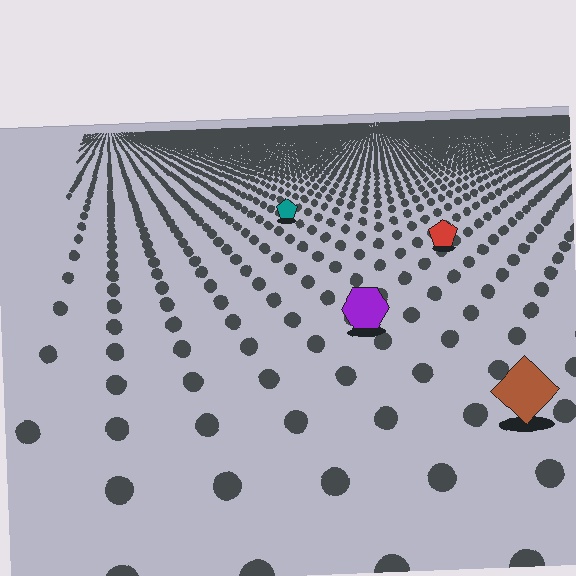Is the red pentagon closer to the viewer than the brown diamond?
No. The brown diamond is closer — you can tell from the texture gradient: the ground texture is coarser near it.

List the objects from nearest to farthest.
From nearest to farthest: the brown diamond, the purple hexagon, the red pentagon, the teal pentagon.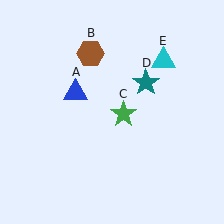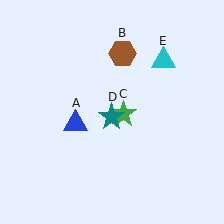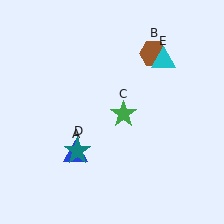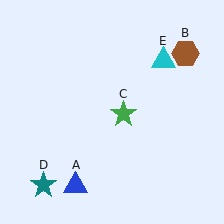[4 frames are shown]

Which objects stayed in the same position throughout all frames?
Green star (object C) and cyan triangle (object E) remained stationary.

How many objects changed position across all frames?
3 objects changed position: blue triangle (object A), brown hexagon (object B), teal star (object D).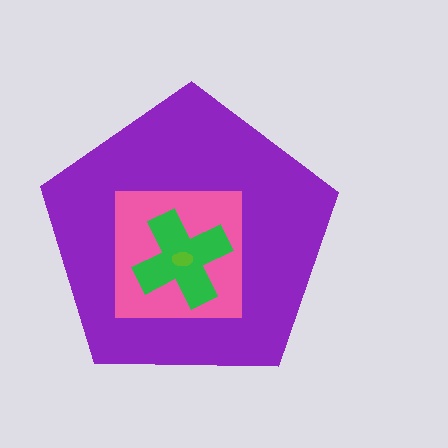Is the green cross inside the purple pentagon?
Yes.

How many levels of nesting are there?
4.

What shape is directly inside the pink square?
The green cross.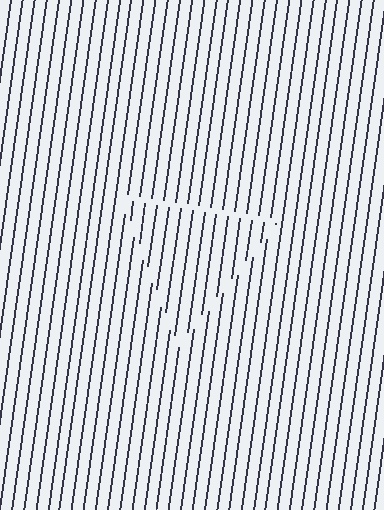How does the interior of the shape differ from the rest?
The interior of the shape contains the same grating, shifted by half a period — the contour is defined by the phase discontinuity where line-ends from the inner and outer gratings abut.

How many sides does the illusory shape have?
3 sides — the line-ends trace a triangle.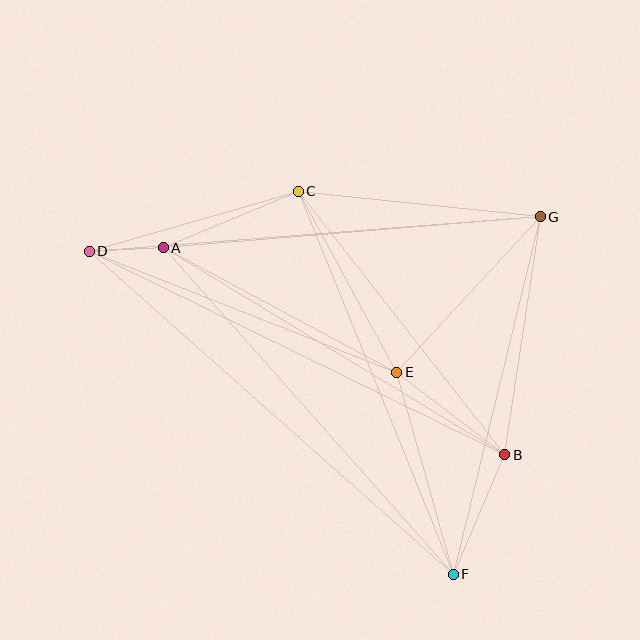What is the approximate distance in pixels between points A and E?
The distance between A and E is approximately 264 pixels.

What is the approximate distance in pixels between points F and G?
The distance between F and G is approximately 368 pixels.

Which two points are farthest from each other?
Points D and F are farthest from each other.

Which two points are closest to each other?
Points A and D are closest to each other.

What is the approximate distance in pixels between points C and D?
The distance between C and D is approximately 217 pixels.